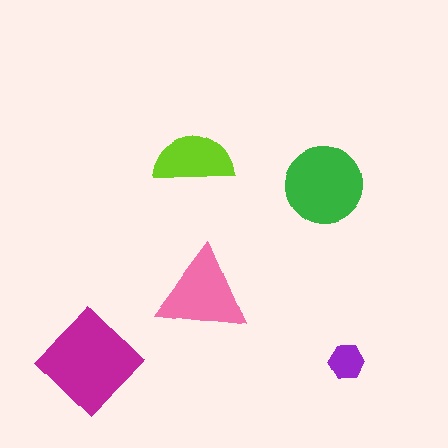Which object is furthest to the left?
The magenta diamond is leftmost.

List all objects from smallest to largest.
The purple hexagon, the lime semicircle, the pink triangle, the green circle, the magenta diamond.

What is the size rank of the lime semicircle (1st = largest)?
4th.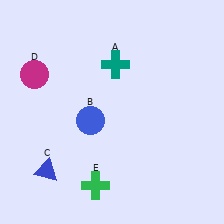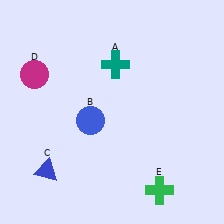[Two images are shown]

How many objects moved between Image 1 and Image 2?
1 object moved between the two images.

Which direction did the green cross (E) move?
The green cross (E) moved right.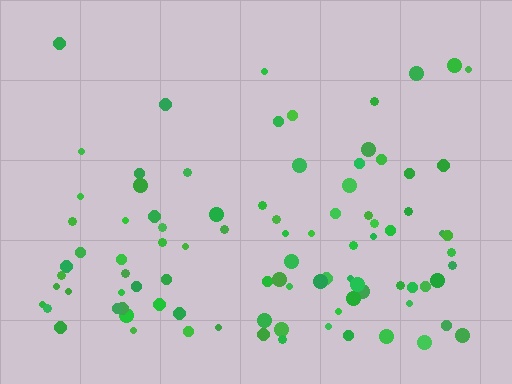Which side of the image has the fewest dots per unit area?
The top.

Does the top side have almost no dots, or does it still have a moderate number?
Still a moderate number, just noticeably fewer than the bottom.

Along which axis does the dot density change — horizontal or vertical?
Vertical.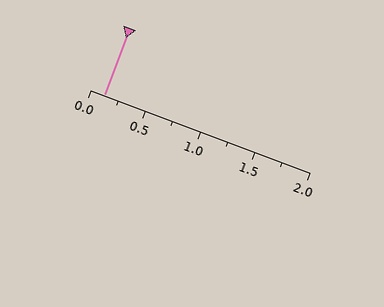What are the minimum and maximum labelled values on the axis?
The axis runs from 0.0 to 2.0.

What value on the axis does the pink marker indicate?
The marker indicates approximately 0.12.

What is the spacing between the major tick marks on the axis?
The major ticks are spaced 0.5 apart.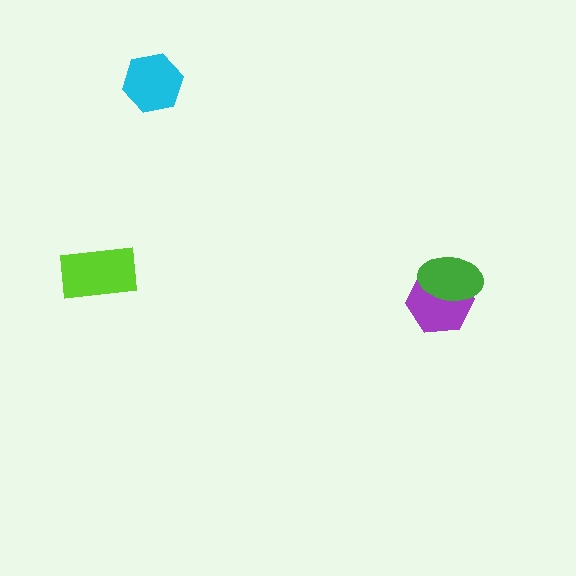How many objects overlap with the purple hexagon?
1 object overlaps with the purple hexagon.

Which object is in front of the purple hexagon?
The green ellipse is in front of the purple hexagon.